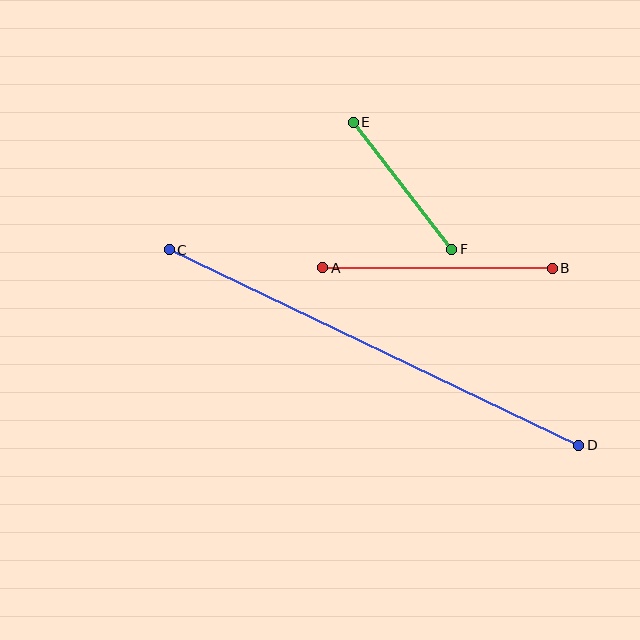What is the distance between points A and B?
The distance is approximately 229 pixels.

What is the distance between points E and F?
The distance is approximately 161 pixels.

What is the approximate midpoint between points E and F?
The midpoint is at approximately (403, 186) pixels.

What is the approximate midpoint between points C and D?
The midpoint is at approximately (374, 348) pixels.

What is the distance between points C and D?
The distance is approximately 454 pixels.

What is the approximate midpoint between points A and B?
The midpoint is at approximately (437, 268) pixels.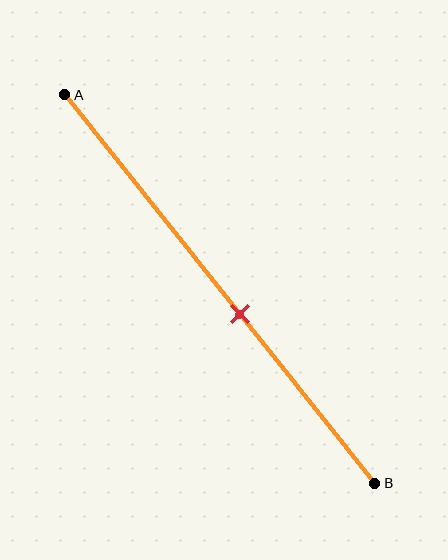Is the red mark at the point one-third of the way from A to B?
No, the mark is at about 55% from A, not at the 33% one-third point.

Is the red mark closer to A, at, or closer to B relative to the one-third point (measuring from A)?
The red mark is closer to point B than the one-third point of segment AB.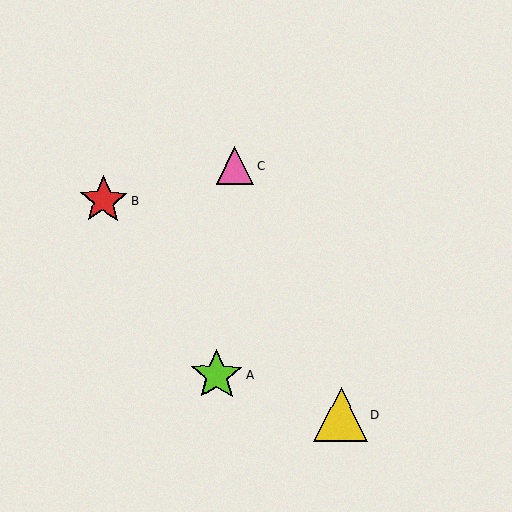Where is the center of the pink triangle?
The center of the pink triangle is at (235, 165).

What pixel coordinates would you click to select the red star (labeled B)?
Click at (103, 200) to select the red star B.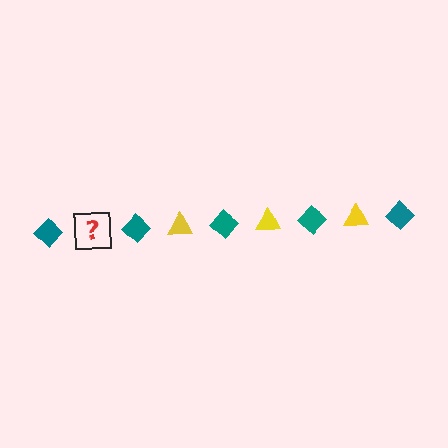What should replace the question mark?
The question mark should be replaced with a yellow triangle.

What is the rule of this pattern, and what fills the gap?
The rule is that the pattern alternates between teal diamond and yellow triangle. The gap should be filled with a yellow triangle.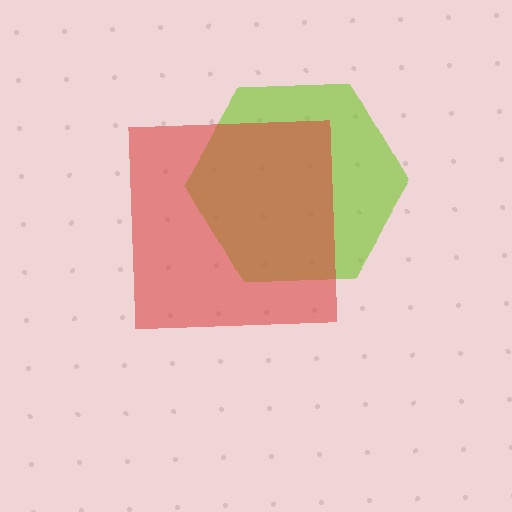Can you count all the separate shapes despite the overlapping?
Yes, there are 2 separate shapes.